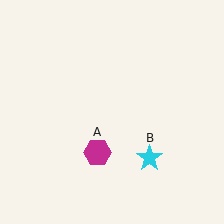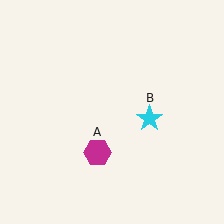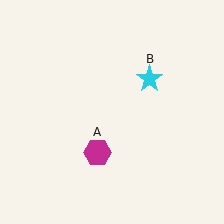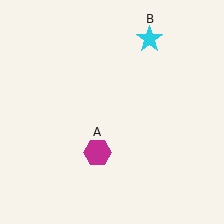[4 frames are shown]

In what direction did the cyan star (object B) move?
The cyan star (object B) moved up.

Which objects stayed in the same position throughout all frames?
Magenta hexagon (object A) remained stationary.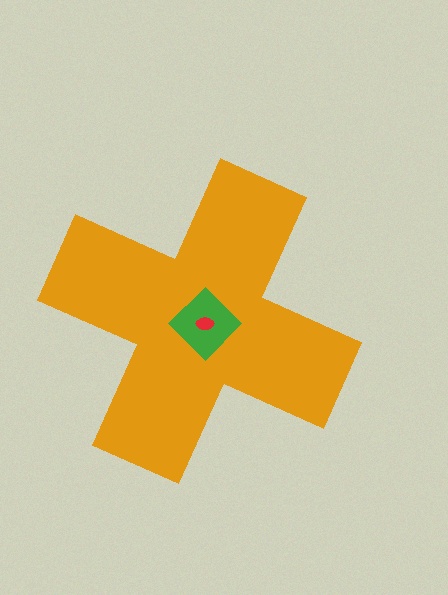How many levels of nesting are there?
3.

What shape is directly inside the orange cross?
The green diamond.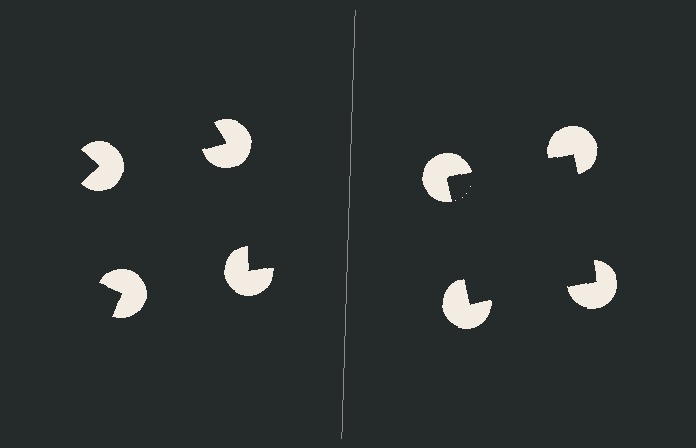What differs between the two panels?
The pac-man discs are positioned identically on both sides; only the wedge orientations differ. On the right they align to a square; on the left they are misaligned.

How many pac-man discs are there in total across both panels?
8 — 4 on each side.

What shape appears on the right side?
An illusory square.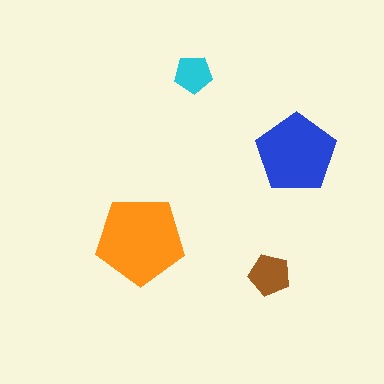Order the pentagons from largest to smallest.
the orange one, the blue one, the brown one, the cyan one.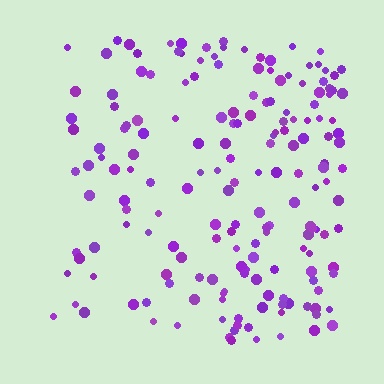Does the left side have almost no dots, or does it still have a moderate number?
Still a moderate number, just noticeably fewer than the right.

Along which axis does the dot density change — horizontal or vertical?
Horizontal.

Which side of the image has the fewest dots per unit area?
The left.